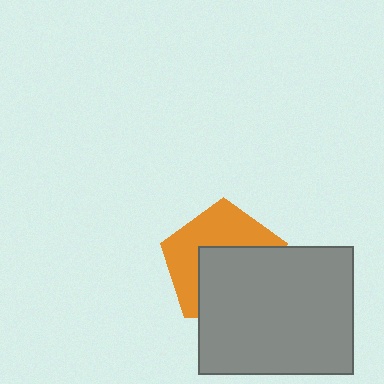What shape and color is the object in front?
The object in front is a gray rectangle.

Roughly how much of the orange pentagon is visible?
About half of it is visible (roughly 47%).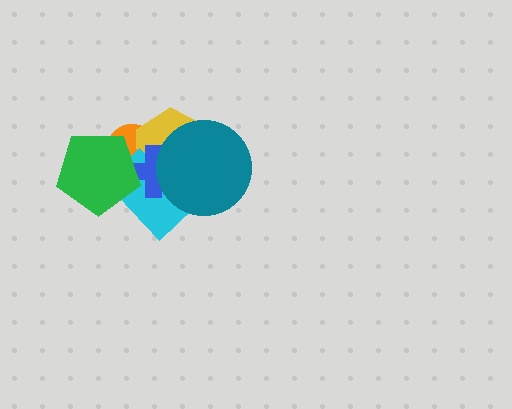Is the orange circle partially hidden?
Yes, it is partially covered by another shape.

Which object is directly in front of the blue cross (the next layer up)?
The teal circle is directly in front of the blue cross.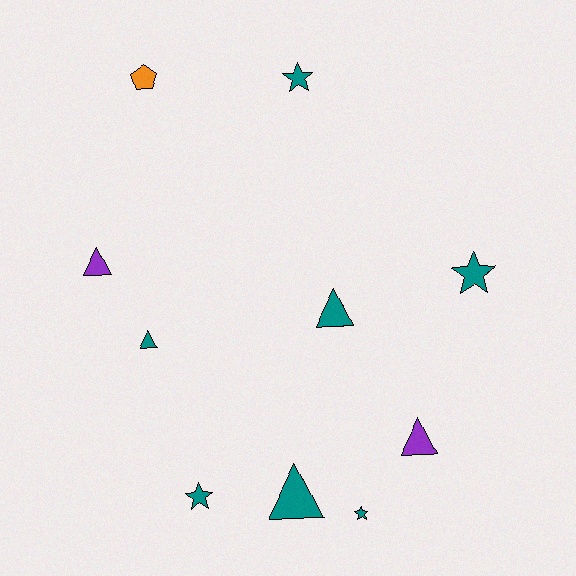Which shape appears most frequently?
Triangle, with 5 objects.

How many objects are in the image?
There are 10 objects.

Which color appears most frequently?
Teal, with 7 objects.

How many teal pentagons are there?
There are no teal pentagons.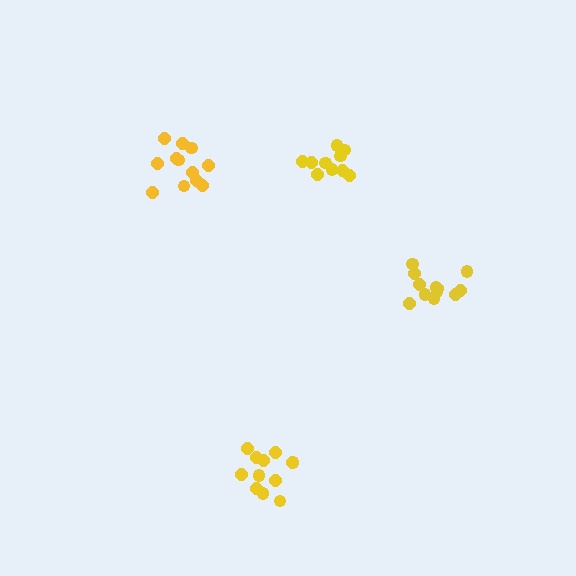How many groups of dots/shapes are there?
There are 4 groups.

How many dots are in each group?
Group 1: 12 dots, Group 2: 12 dots, Group 3: 12 dots, Group 4: 10 dots (46 total).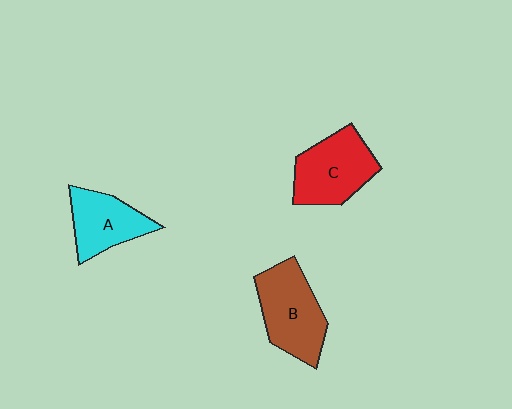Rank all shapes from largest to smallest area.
From largest to smallest: B (brown), C (red), A (cyan).